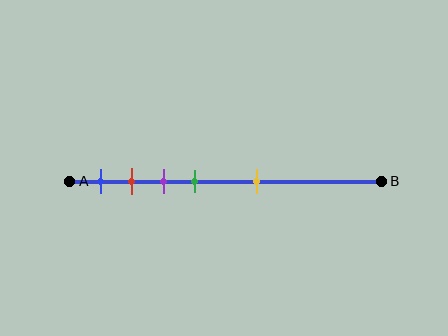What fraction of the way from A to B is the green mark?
The green mark is approximately 40% (0.4) of the way from A to B.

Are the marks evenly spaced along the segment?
No, the marks are not evenly spaced.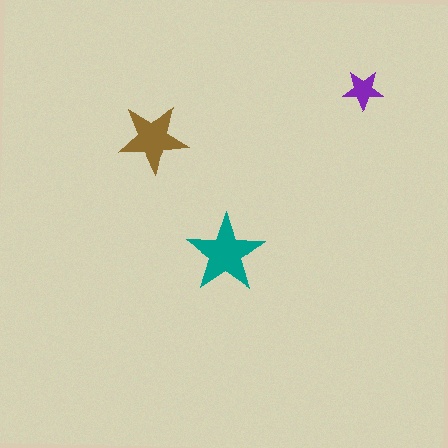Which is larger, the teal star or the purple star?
The teal one.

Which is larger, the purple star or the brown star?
The brown one.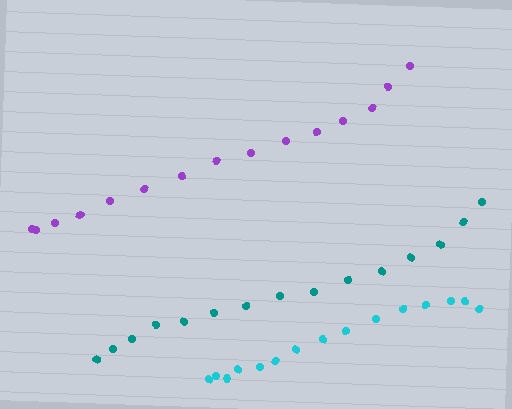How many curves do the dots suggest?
There are 3 distinct paths.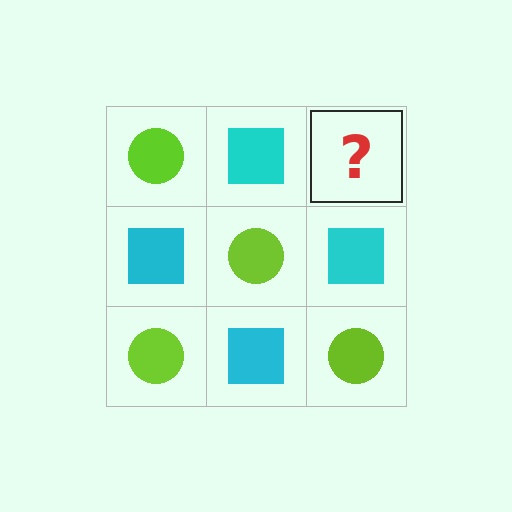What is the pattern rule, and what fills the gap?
The rule is that it alternates lime circle and cyan square in a checkerboard pattern. The gap should be filled with a lime circle.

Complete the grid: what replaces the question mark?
The question mark should be replaced with a lime circle.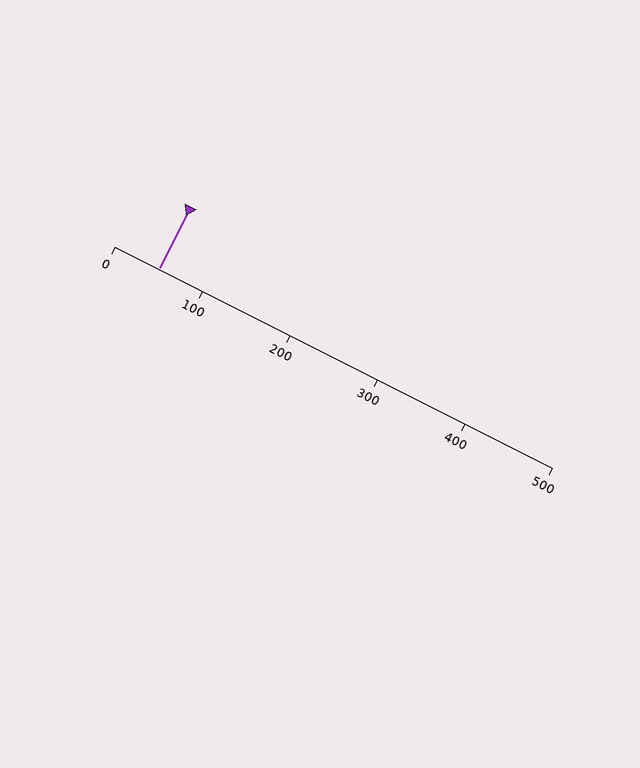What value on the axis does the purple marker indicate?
The marker indicates approximately 50.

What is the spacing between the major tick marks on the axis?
The major ticks are spaced 100 apart.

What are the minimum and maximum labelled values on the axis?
The axis runs from 0 to 500.